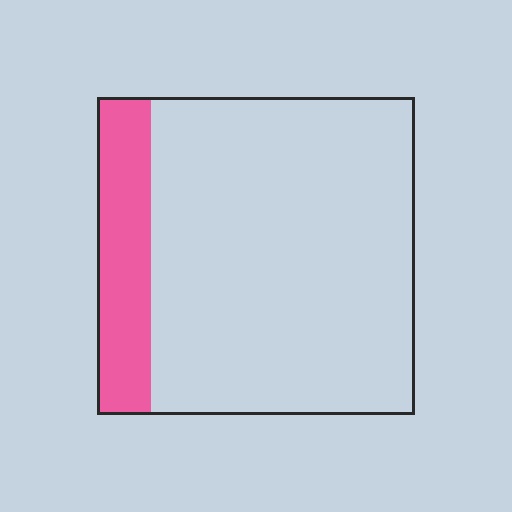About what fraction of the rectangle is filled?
About one sixth (1/6).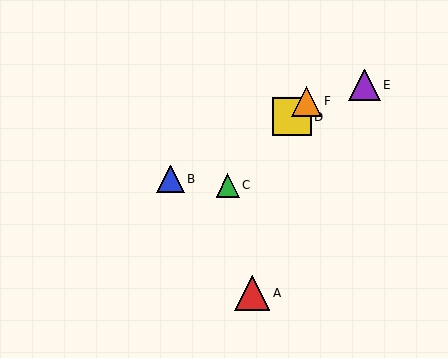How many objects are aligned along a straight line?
3 objects (C, D, F) are aligned along a straight line.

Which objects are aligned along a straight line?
Objects C, D, F are aligned along a straight line.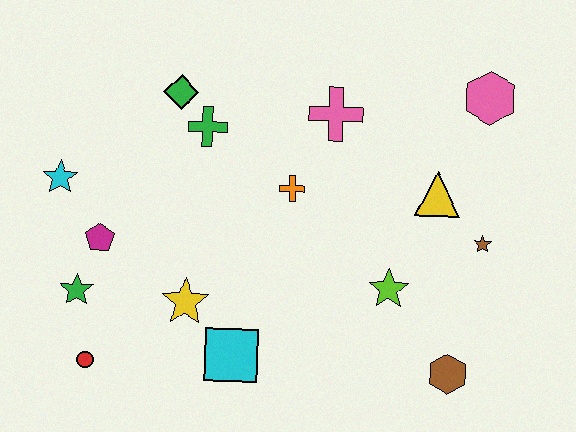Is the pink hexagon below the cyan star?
No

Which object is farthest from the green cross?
The brown hexagon is farthest from the green cross.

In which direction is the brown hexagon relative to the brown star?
The brown hexagon is below the brown star.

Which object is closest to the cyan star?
The magenta pentagon is closest to the cyan star.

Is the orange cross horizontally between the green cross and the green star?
No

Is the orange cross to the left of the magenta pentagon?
No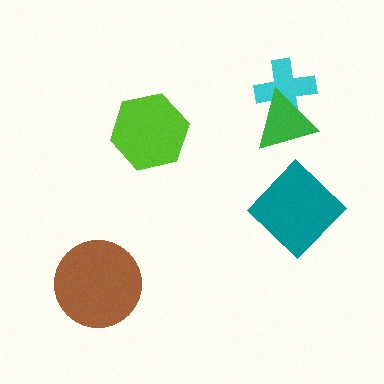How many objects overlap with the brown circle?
0 objects overlap with the brown circle.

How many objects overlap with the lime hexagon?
0 objects overlap with the lime hexagon.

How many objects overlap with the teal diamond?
0 objects overlap with the teal diamond.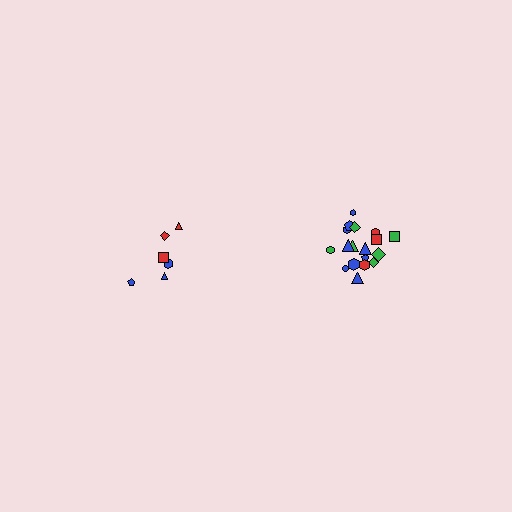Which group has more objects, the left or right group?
The right group.